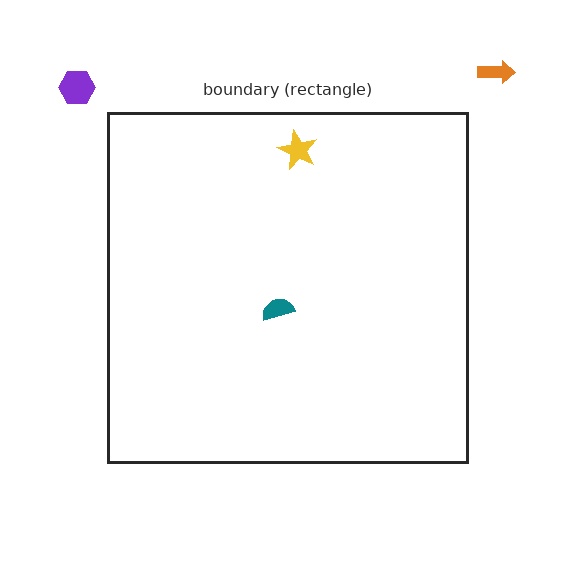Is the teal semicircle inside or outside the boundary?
Inside.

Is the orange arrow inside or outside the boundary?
Outside.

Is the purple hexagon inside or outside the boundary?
Outside.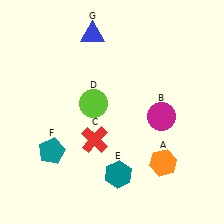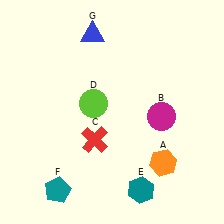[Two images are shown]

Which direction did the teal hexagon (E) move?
The teal hexagon (E) moved right.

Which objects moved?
The objects that moved are: the teal hexagon (E), the teal pentagon (F).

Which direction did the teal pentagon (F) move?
The teal pentagon (F) moved down.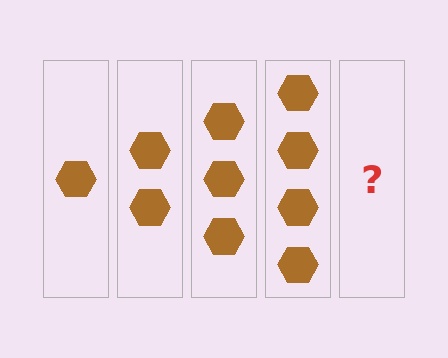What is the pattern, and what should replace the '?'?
The pattern is that each step adds one more hexagon. The '?' should be 5 hexagons.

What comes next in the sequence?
The next element should be 5 hexagons.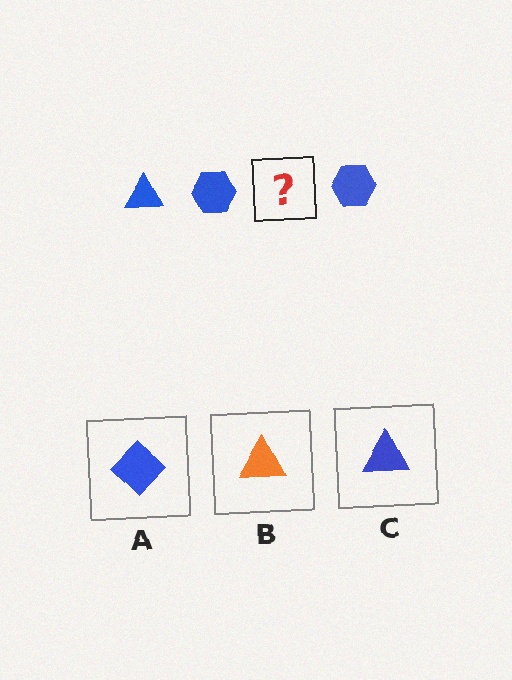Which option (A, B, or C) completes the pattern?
C.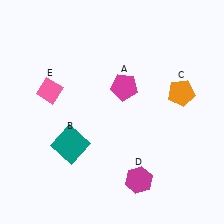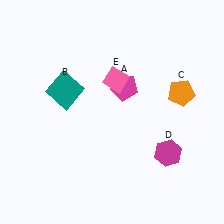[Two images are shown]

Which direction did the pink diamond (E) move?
The pink diamond (E) moved right.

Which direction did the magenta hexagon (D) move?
The magenta hexagon (D) moved right.